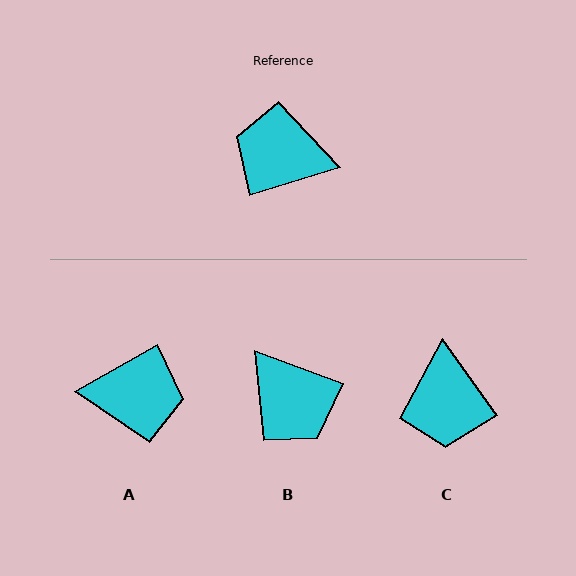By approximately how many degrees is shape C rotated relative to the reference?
Approximately 109 degrees counter-clockwise.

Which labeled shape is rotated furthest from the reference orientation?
A, about 168 degrees away.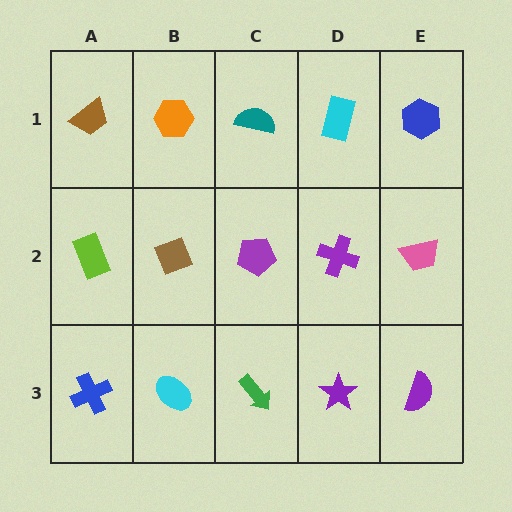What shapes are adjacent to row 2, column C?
A teal semicircle (row 1, column C), a green arrow (row 3, column C), a brown diamond (row 2, column B), a purple cross (row 2, column D).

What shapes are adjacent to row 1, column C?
A purple pentagon (row 2, column C), an orange hexagon (row 1, column B), a cyan rectangle (row 1, column D).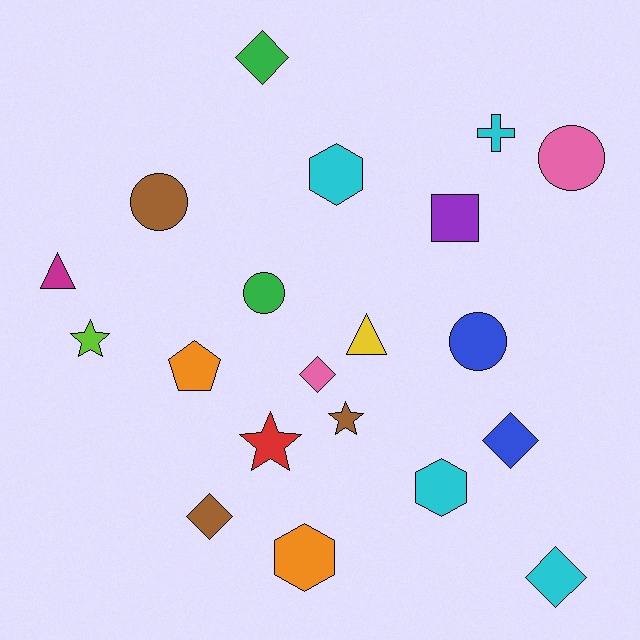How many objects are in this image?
There are 20 objects.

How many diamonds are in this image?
There are 5 diamonds.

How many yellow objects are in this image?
There is 1 yellow object.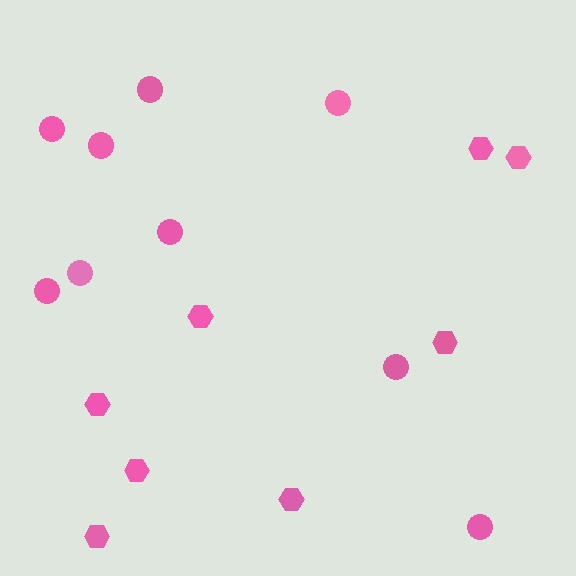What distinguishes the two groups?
There are 2 groups: one group of hexagons (8) and one group of circles (9).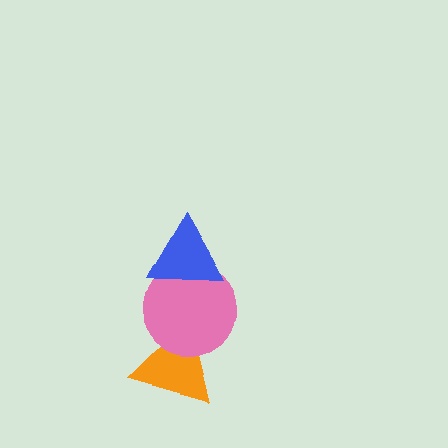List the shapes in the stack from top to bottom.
From top to bottom: the blue triangle, the pink circle, the orange triangle.